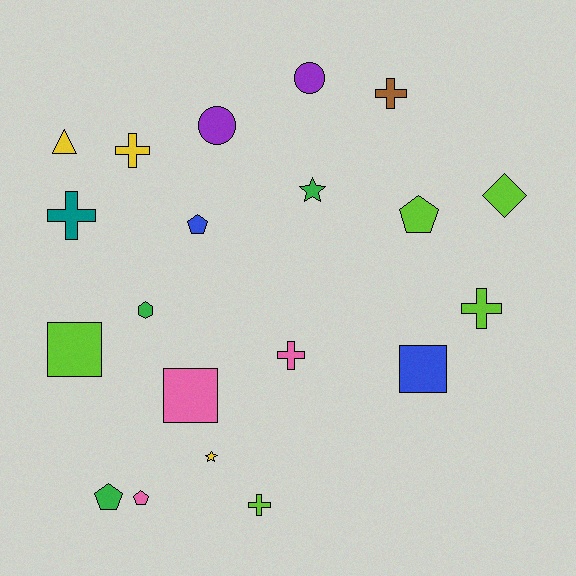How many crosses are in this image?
There are 6 crosses.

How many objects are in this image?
There are 20 objects.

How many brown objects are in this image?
There is 1 brown object.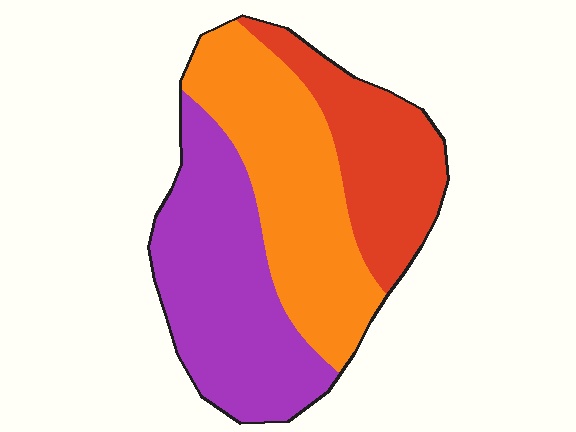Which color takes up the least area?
Red, at roughly 25%.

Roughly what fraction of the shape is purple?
Purple takes up about three eighths (3/8) of the shape.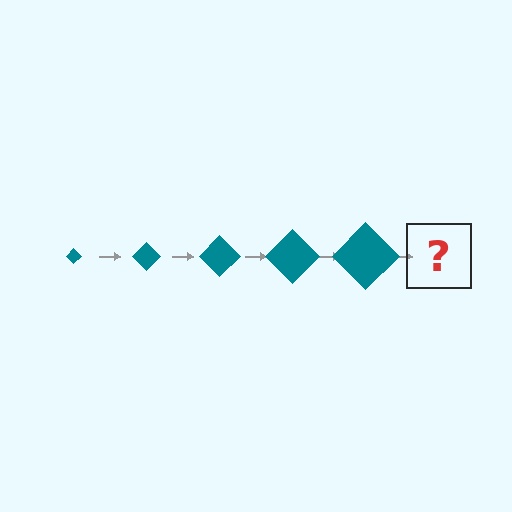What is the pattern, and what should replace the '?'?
The pattern is that the diamond gets progressively larger each step. The '?' should be a teal diamond, larger than the previous one.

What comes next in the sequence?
The next element should be a teal diamond, larger than the previous one.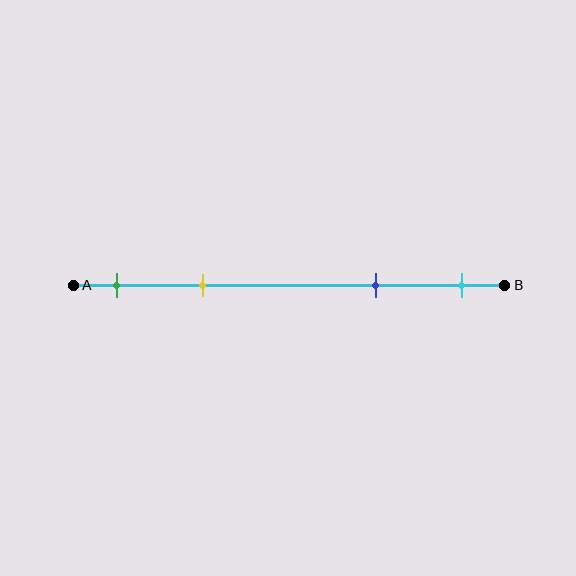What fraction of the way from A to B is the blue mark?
The blue mark is approximately 70% (0.7) of the way from A to B.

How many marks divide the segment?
There are 4 marks dividing the segment.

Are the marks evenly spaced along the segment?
No, the marks are not evenly spaced.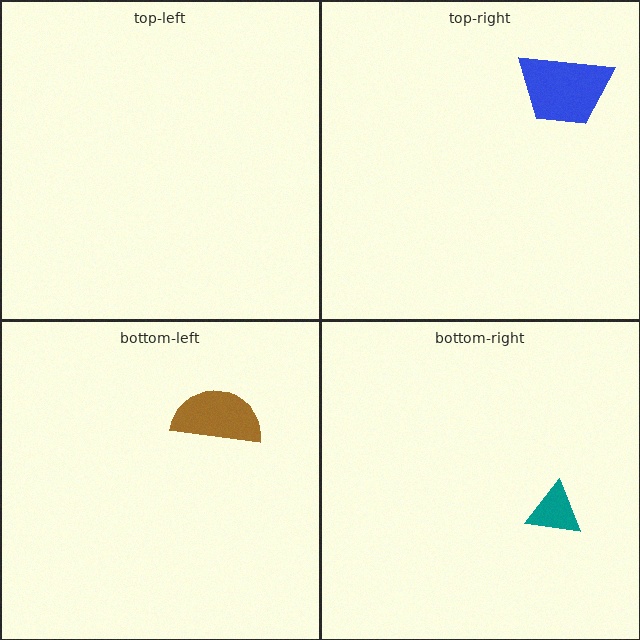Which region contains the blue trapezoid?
The top-right region.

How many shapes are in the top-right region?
1.